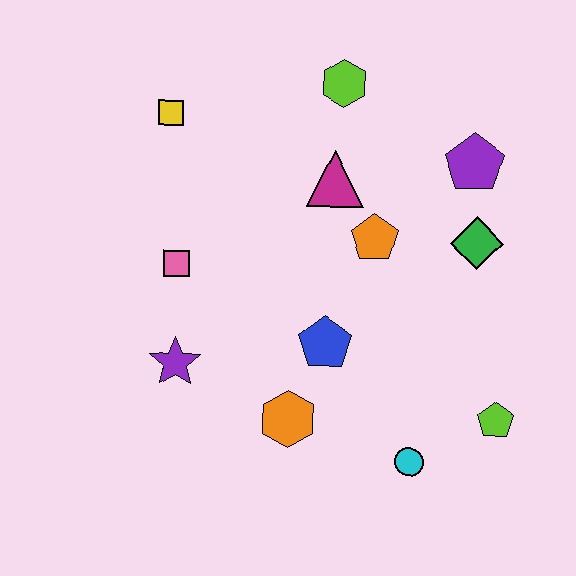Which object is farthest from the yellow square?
The lime pentagon is farthest from the yellow square.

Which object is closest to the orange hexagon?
The blue pentagon is closest to the orange hexagon.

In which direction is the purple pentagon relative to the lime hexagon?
The purple pentagon is to the right of the lime hexagon.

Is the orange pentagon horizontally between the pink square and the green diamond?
Yes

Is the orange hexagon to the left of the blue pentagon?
Yes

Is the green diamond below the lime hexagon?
Yes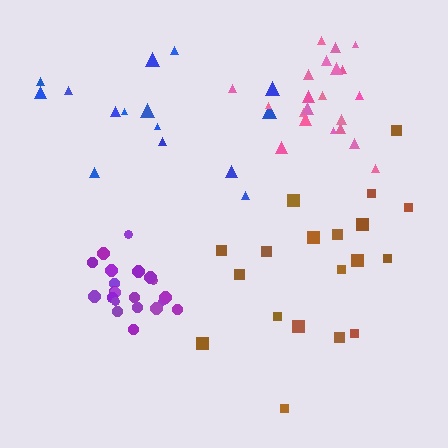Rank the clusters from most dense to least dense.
purple, pink, brown, blue.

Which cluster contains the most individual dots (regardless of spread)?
Purple (22).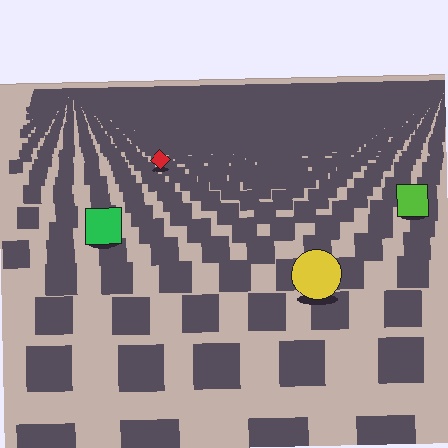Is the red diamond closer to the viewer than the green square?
No. The green square is closer — you can tell from the texture gradient: the ground texture is coarser near it.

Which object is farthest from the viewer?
The red diamond is farthest from the viewer. It appears smaller and the ground texture around it is denser.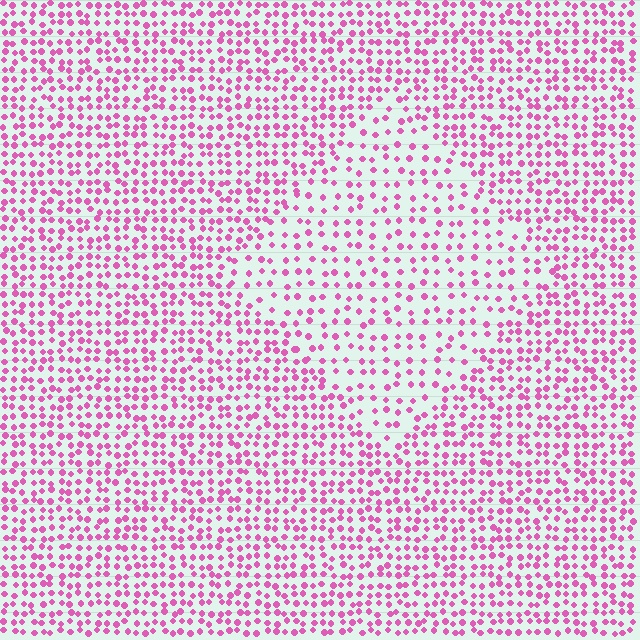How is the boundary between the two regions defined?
The boundary is defined by a change in element density (approximately 1.8x ratio). All elements are the same color, size, and shape.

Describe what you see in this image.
The image contains small pink elements arranged at two different densities. A diamond-shaped region is visible where the elements are less densely packed than the surrounding area.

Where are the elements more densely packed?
The elements are more densely packed outside the diamond boundary.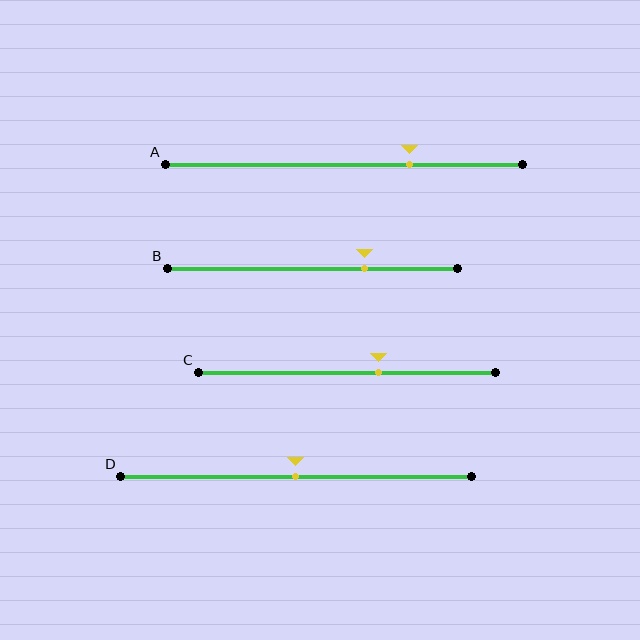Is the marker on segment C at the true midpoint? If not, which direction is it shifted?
No, the marker on segment C is shifted to the right by about 11% of the segment length.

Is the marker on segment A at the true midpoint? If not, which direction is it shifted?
No, the marker on segment A is shifted to the right by about 19% of the segment length.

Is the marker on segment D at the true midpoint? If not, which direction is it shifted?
Yes, the marker on segment D is at the true midpoint.